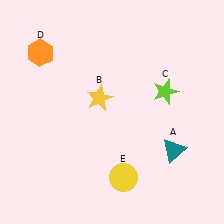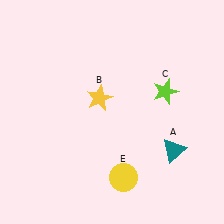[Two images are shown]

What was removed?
The orange hexagon (D) was removed in Image 2.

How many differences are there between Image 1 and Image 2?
There is 1 difference between the two images.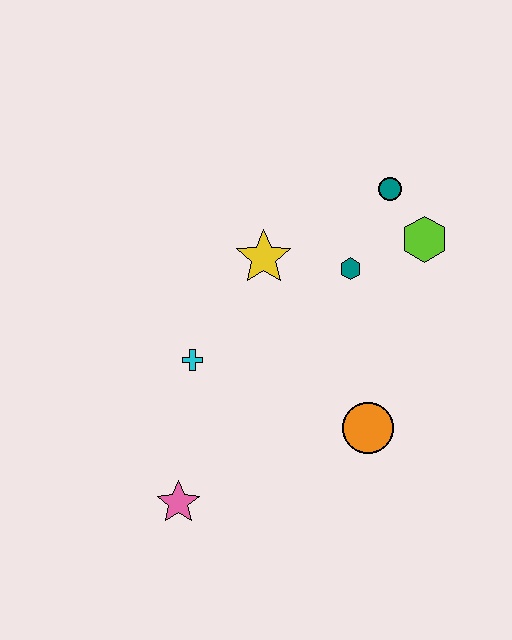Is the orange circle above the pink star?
Yes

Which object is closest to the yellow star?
The teal hexagon is closest to the yellow star.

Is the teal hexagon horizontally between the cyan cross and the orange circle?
Yes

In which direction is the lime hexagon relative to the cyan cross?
The lime hexagon is to the right of the cyan cross.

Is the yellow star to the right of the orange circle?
No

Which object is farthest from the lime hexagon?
The pink star is farthest from the lime hexagon.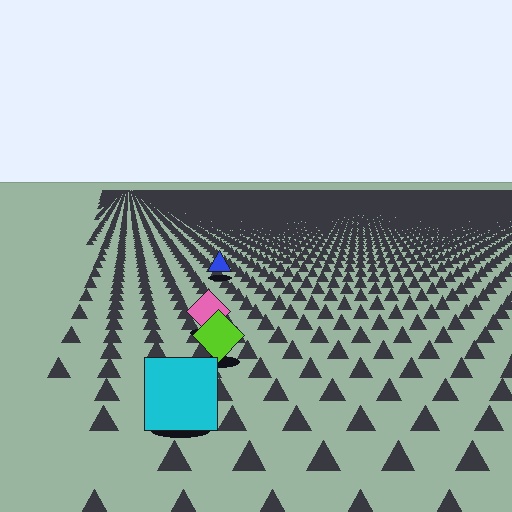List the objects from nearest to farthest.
From nearest to farthest: the cyan square, the lime diamond, the pink diamond, the blue triangle.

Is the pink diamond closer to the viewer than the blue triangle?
Yes. The pink diamond is closer — you can tell from the texture gradient: the ground texture is coarser near it.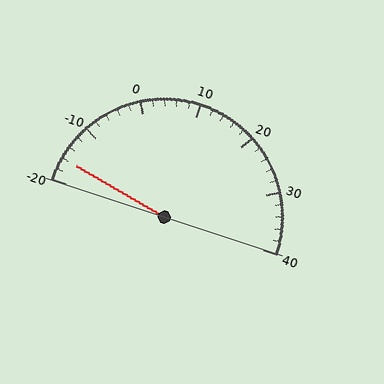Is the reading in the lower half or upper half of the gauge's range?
The reading is in the lower half of the range (-20 to 40).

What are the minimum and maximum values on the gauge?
The gauge ranges from -20 to 40.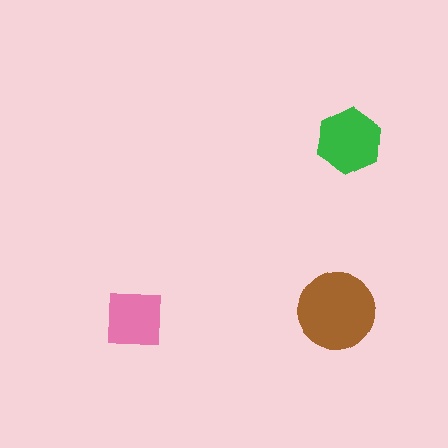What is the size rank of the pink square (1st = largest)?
3rd.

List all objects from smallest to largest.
The pink square, the green hexagon, the brown circle.